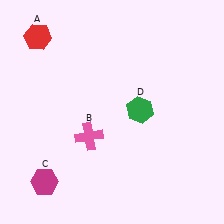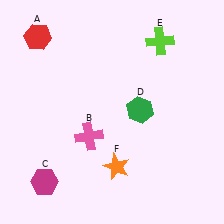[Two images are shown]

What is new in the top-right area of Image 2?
A lime cross (E) was added in the top-right area of Image 2.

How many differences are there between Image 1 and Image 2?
There are 2 differences between the two images.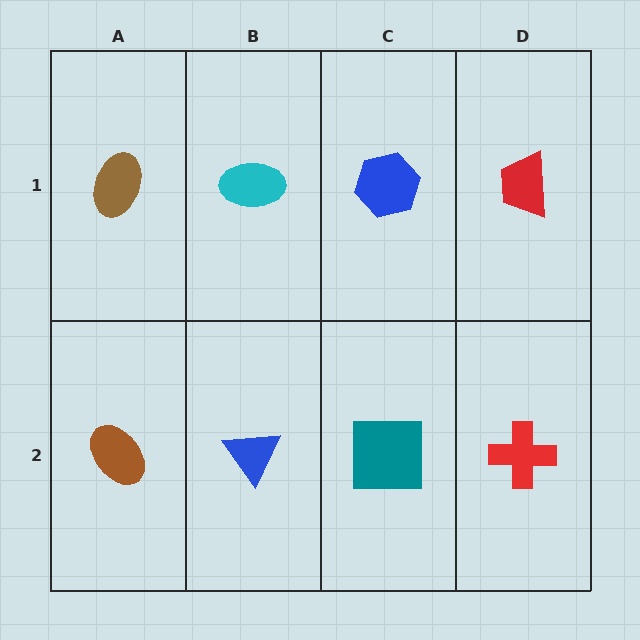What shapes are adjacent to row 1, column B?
A blue triangle (row 2, column B), a brown ellipse (row 1, column A), a blue hexagon (row 1, column C).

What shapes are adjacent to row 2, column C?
A blue hexagon (row 1, column C), a blue triangle (row 2, column B), a red cross (row 2, column D).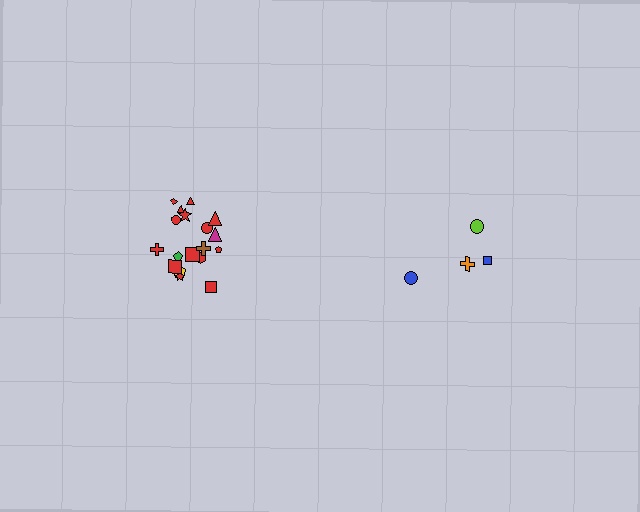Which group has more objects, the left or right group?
The left group.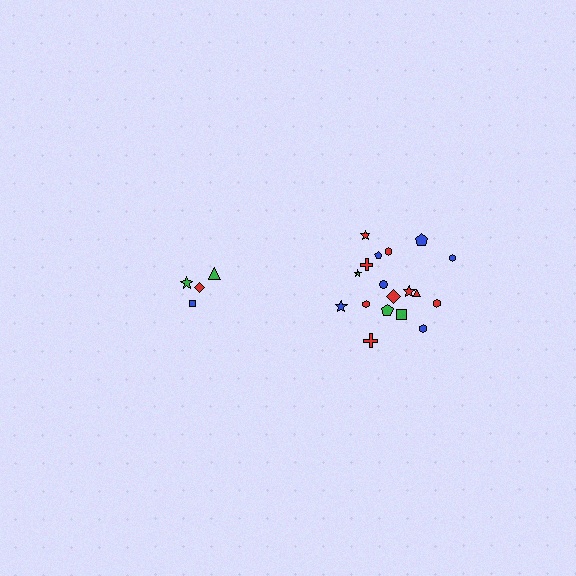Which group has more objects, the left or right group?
The right group.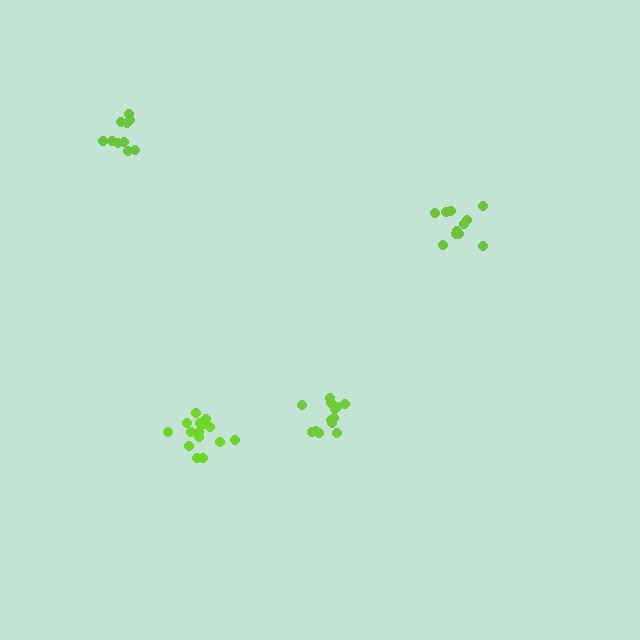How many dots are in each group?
Group 1: 12 dots, Group 2: 15 dots, Group 3: 14 dots, Group 4: 10 dots (51 total).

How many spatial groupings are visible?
There are 4 spatial groupings.